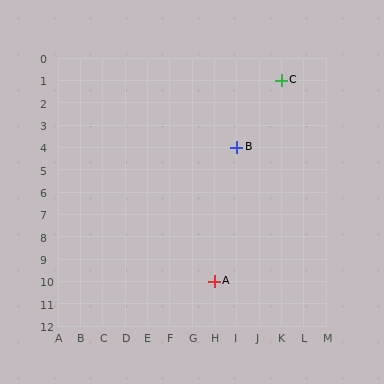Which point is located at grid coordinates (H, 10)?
Point A is at (H, 10).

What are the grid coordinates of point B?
Point B is at grid coordinates (I, 4).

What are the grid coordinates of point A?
Point A is at grid coordinates (H, 10).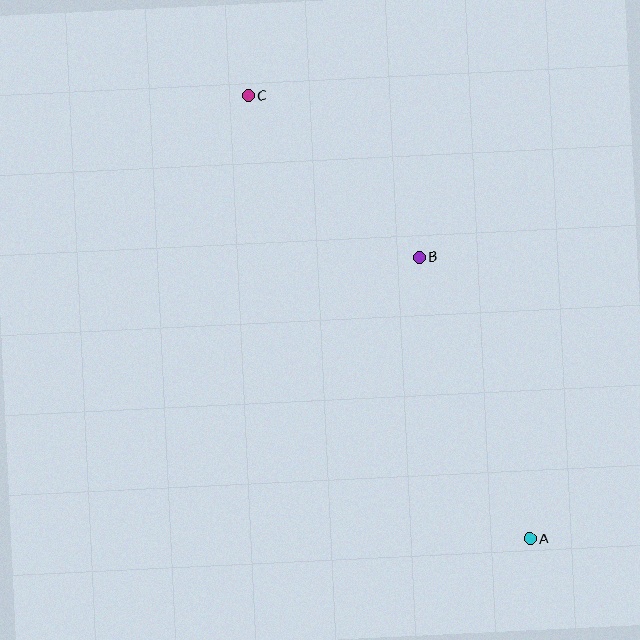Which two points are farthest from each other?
Points A and C are farthest from each other.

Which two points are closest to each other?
Points B and C are closest to each other.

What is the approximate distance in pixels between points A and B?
The distance between A and B is approximately 302 pixels.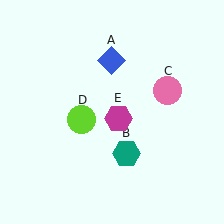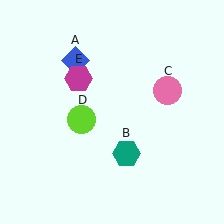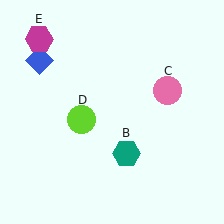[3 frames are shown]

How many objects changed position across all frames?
2 objects changed position: blue diamond (object A), magenta hexagon (object E).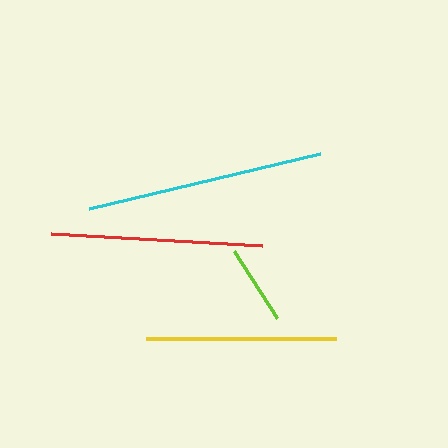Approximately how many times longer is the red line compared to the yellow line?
The red line is approximately 1.1 times the length of the yellow line.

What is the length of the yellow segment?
The yellow segment is approximately 190 pixels long.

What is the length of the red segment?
The red segment is approximately 211 pixels long.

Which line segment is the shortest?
The lime line is the shortest at approximately 79 pixels.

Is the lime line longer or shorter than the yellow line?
The yellow line is longer than the lime line.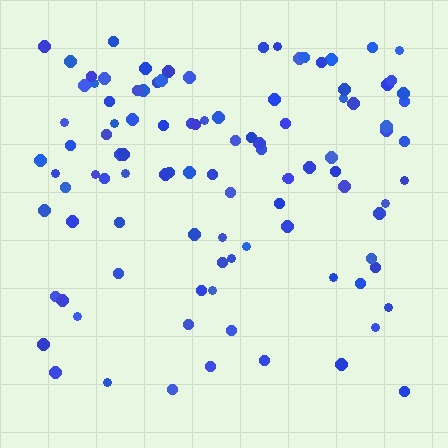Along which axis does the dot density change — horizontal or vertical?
Vertical.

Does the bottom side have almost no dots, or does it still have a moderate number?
Still a moderate number, just noticeably fewer than the top.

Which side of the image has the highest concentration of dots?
The top.